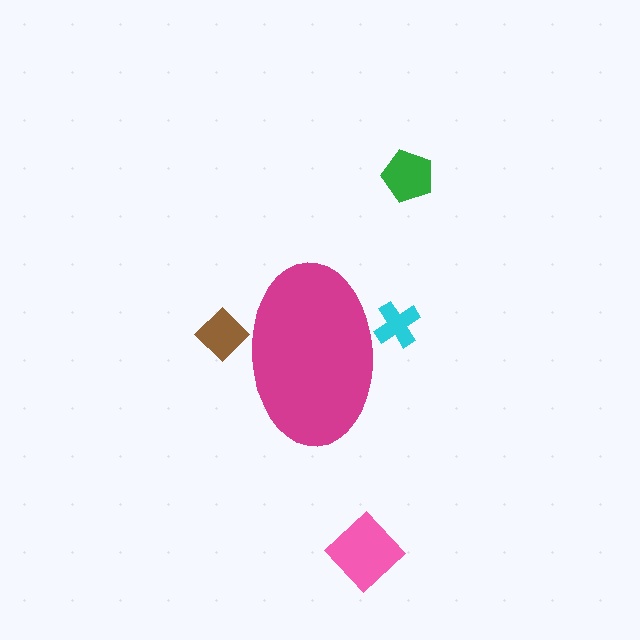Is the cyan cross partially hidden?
Yes, the cyan cross is partially hidden behind the magenta ellipse.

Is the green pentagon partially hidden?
No, the green pentagon is fully visible.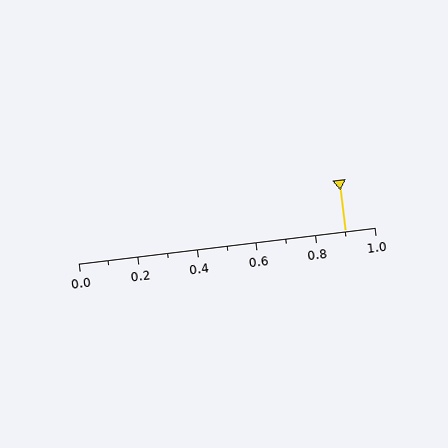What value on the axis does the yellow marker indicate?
The marker indicates approximately 0.9.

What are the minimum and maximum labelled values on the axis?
The axis runs from 0.0 to 1.0.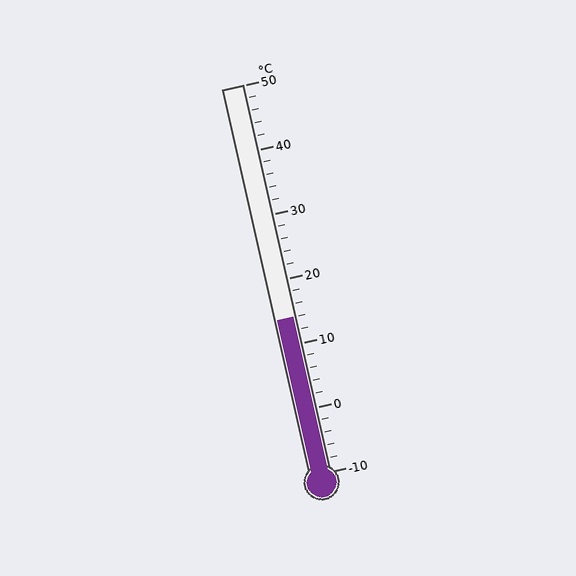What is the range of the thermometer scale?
The thermometer scale ranges from -10°C to 50°C.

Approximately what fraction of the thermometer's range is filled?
The thermometer is filled to approximately 40% of its range.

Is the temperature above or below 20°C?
The temperature is below 20°C.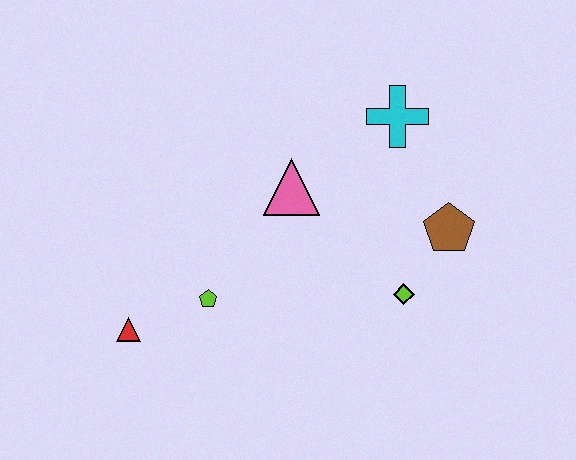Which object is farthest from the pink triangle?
The red triangle is farthest from the pink triangle.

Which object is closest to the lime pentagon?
The red triangle is closest to the lime pentagon.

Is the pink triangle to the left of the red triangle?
No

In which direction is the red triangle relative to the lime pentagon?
The red triangle is to the left of the lime pentagon.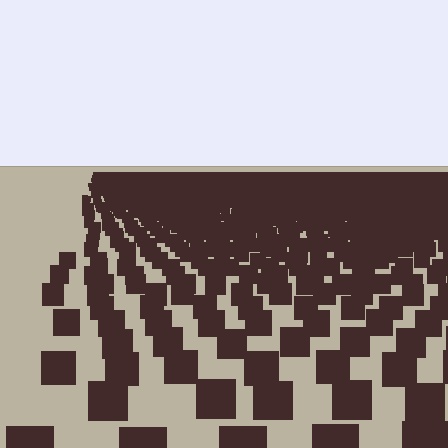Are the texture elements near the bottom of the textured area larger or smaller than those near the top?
Larger. Near the bottom, elements are closer to the viewer and appear at a bigger on-screen size.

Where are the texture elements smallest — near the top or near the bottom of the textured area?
Near the top.